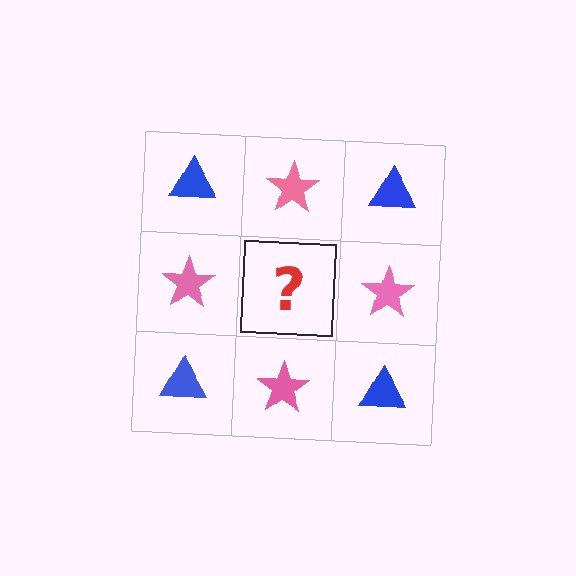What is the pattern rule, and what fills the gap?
The rule is that it alternates blue triangle and pink star in a checkerboard pattern. The gap should be filled with a blue triangle.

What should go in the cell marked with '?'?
The missing cell should contain a blue triangle.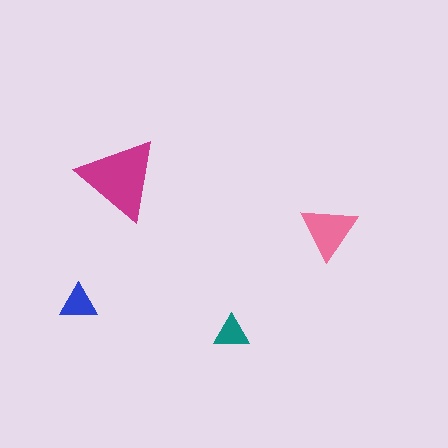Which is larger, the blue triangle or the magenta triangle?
The magenta one.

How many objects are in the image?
There are 4 objects in the image.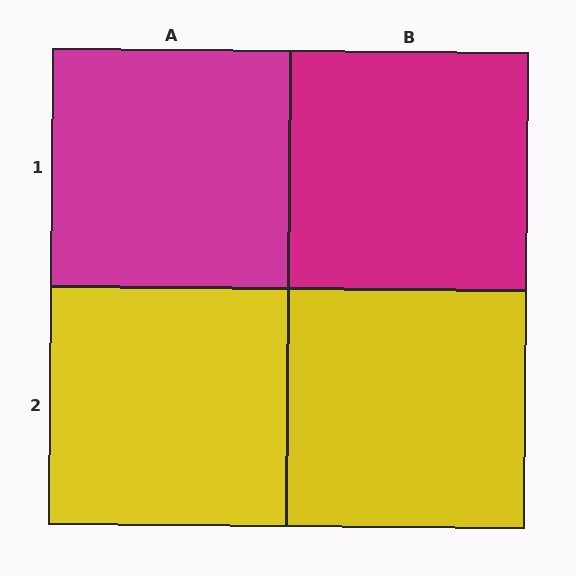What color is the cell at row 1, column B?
Magenta.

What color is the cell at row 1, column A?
Magenta.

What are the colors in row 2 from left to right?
Yellow, yellow.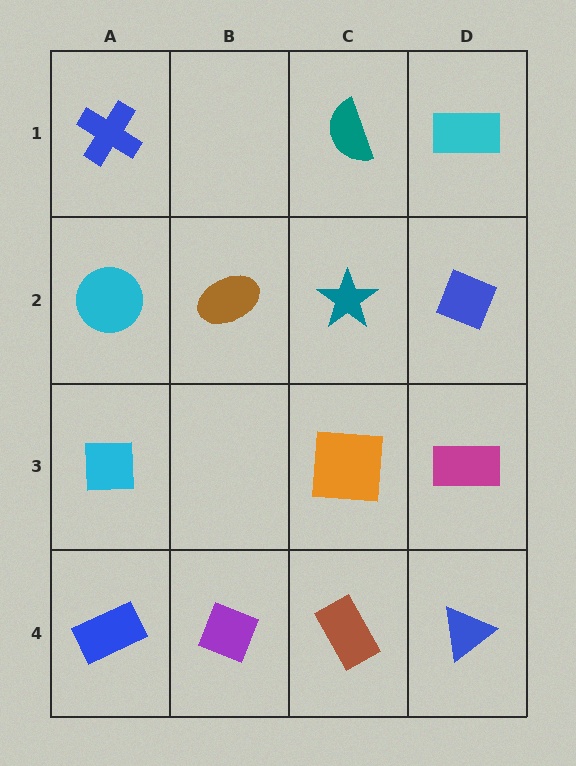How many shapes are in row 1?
3 shapes.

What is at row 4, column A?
A blue rectangle.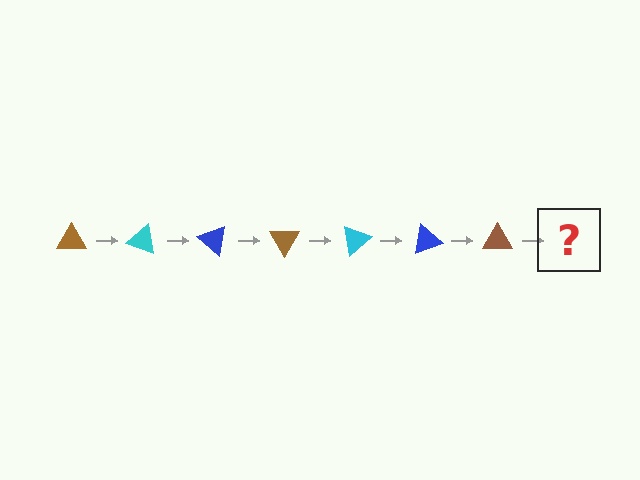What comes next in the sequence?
The next element should be a cyan triangle, rotated 140 degrees from the start.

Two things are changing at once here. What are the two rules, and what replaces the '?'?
The two rules are that it rotates 20 degrees each step and the color cycles through brown, cyan, and blue. The '?' should be a cyan triangle, rotated 140 degrees from the start.